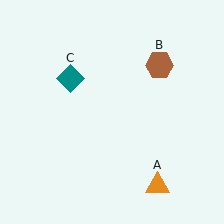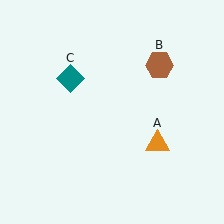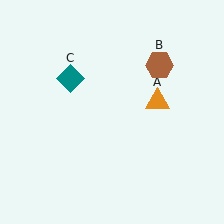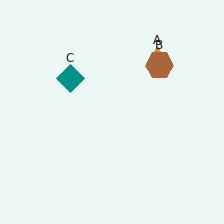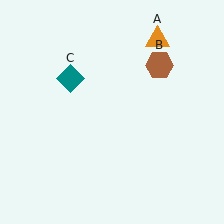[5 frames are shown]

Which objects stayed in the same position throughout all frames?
Brown hexagon (object B) and teal diamond (object C) remained stationary.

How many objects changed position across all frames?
1 object changed position: orange triangle (object A).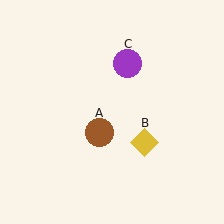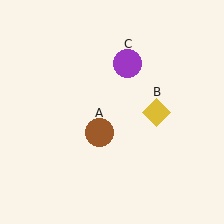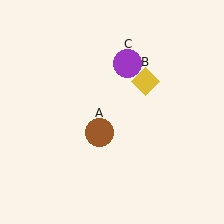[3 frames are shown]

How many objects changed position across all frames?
1 object changed position: yellow diamond (object B).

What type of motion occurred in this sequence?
The yellow diamond (object B) rotated counterclockwise around the center of the scene.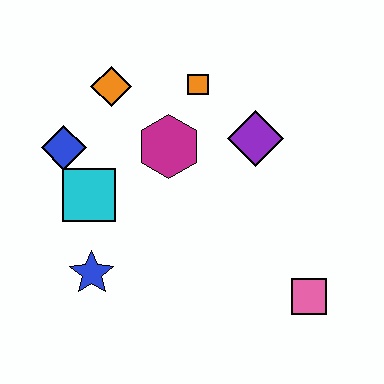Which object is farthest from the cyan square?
The pink square is farthest from the cyan square.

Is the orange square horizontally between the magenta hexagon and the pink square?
Yes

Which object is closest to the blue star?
The cyan square is closest to the blue star.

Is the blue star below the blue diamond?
Yes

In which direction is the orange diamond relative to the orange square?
The orange diamond is to the left of the orange square.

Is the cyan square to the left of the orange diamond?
Yes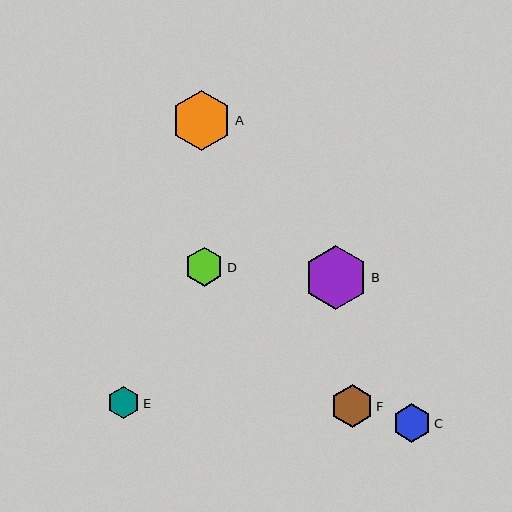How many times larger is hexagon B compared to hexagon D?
Hexagon B is approximately 1.7 times the size of hexagon D.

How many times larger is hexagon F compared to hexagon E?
Hexagon F is approximately 1.3 times the size of hexagon E.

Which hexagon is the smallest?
Hexagon E is the smallest with a size of approximately 32 pixels.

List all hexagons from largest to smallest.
From largest to smallest: B, A, F, D, C, E.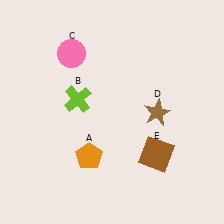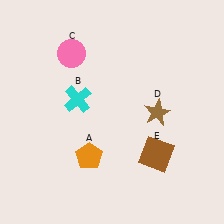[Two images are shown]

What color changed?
The cross (B) changed from lime in Image 1 to cyan in Image 2.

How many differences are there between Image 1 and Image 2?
There is 1 difference between the two images.